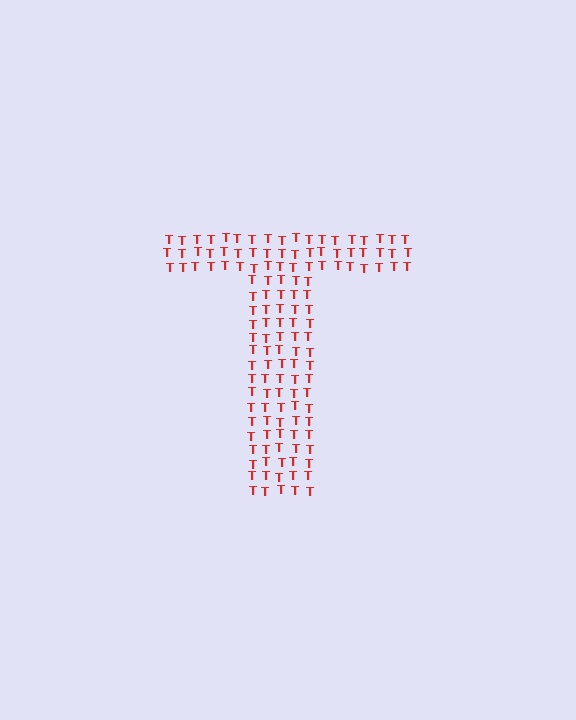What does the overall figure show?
The overall figure shows the letter T.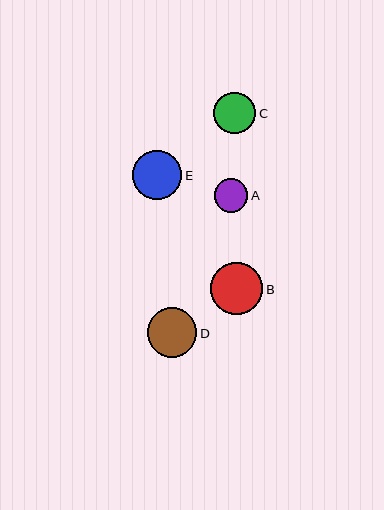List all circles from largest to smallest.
From largest to smallest: B, D, E, C, A.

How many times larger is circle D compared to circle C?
Circle D is approximately 1.2 times the size of circle C.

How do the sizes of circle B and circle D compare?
Circle B and circle D are approximately the same size.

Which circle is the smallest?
Circle A is the smallest with a size of approximately 33 pixels.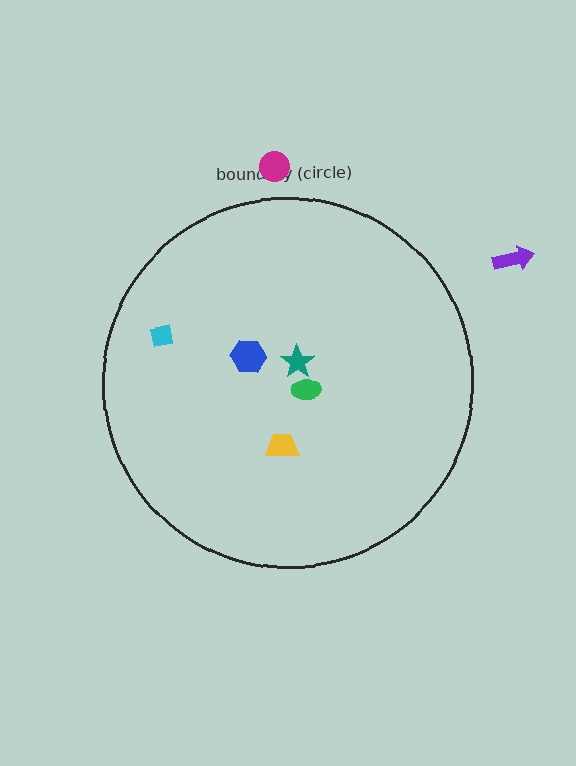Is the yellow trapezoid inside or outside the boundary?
Inside.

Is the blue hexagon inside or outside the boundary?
Inside.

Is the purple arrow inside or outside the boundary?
Outside.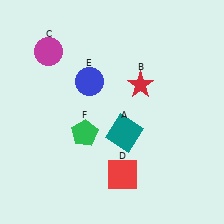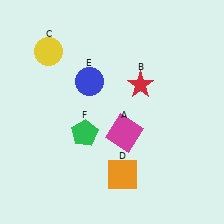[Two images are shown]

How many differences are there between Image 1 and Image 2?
There are 3 differences between the two images.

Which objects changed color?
A changed from teal to magenta. C changed from magenta to yellow. D changed from red to orange.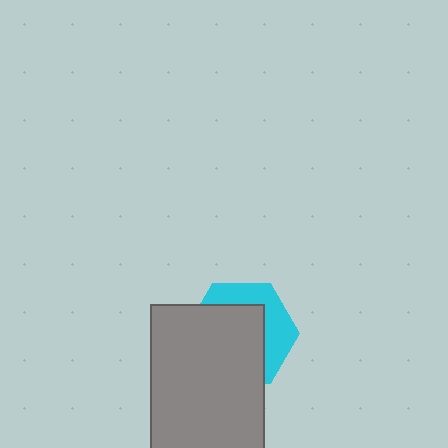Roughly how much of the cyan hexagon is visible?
A small part of it is visible (roughly 36%).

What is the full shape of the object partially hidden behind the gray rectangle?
The partially hidden object is a cyan hexagon.